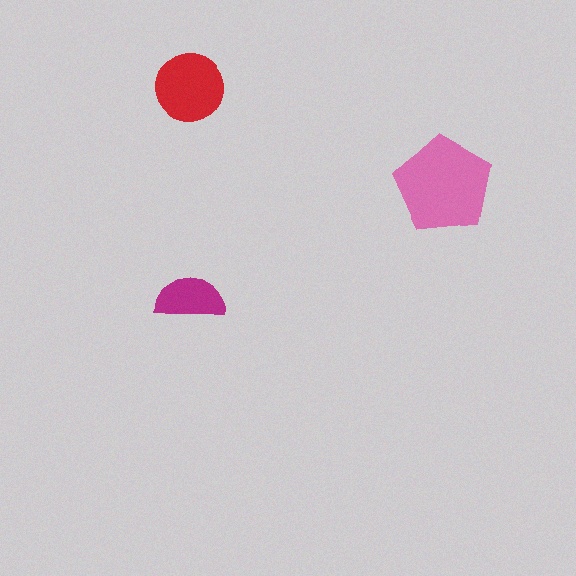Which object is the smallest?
The magenta semicircle.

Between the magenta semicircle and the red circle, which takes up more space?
The red circle.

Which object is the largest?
The pink pentagon.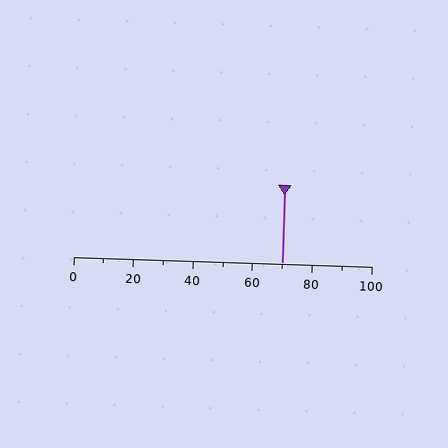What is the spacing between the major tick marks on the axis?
The major ticks are spaced 20 apart.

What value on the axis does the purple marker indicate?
The marker indicates approximately 70.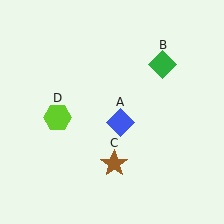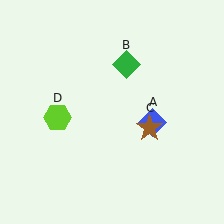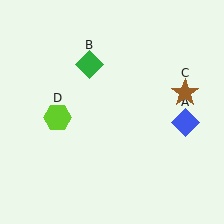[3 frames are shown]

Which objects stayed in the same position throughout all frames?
Lime hexagon (object D) remained stationary.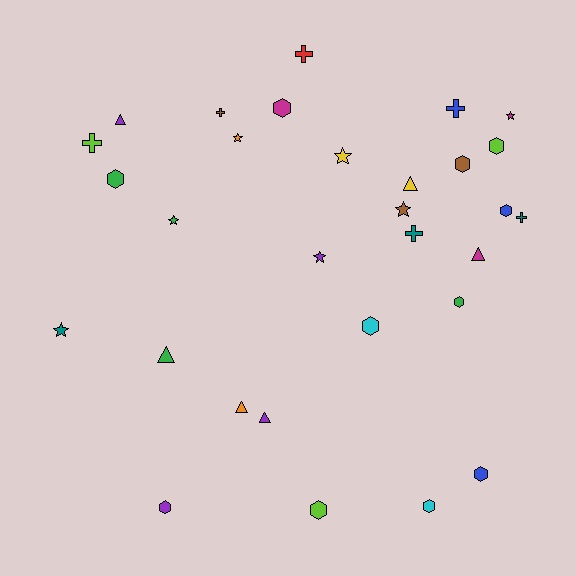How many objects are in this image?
There are 30 objects.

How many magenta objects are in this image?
There are 3 magenta objects.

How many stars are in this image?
There are 7 stars.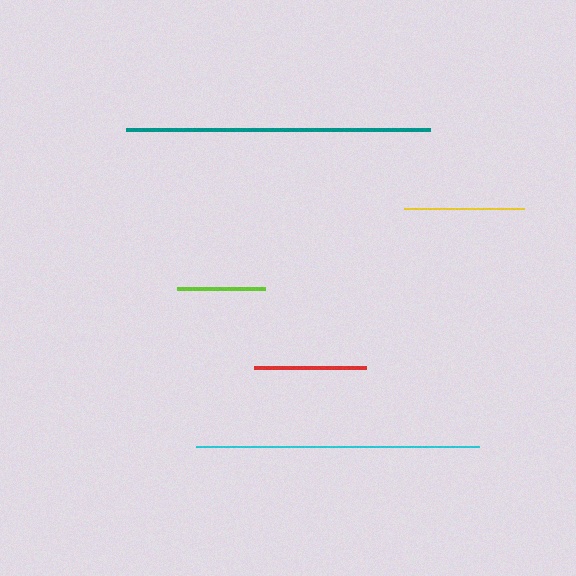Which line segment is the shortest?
The lime line is the shortest at approximately 88 pixels.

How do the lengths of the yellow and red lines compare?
The yellow and red lines are approximately the same length.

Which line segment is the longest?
The teal line is the longest at approximately 303 pixels.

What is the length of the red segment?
The red segment is approximately 112 pixels long.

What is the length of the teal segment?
The teal segment is approximately 303 pixels long.